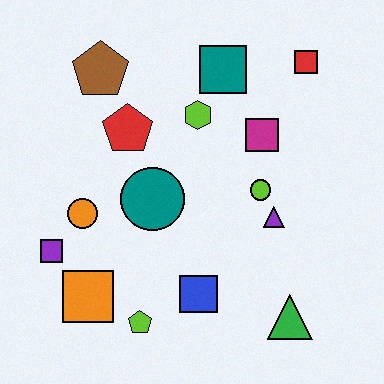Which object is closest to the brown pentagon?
The red pentagon is closest to the brown pentagon.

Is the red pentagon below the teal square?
Yes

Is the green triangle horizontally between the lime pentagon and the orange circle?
No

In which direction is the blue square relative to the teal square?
The blue square is below the teal square.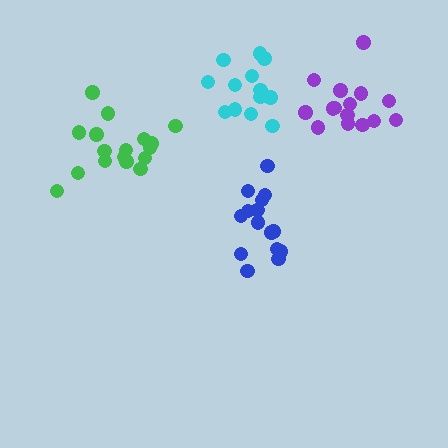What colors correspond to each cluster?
The clusters are colored: green, cyan, blue, purple.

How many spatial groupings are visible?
There are 4 spatial groupings.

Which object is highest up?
The purple cluster is topmost.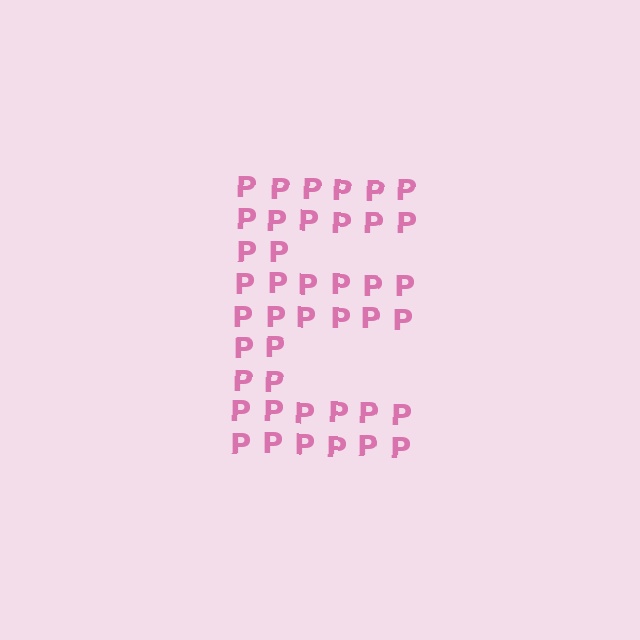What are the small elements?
The small elements are letter P's.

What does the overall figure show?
The overall figure shows the letter E.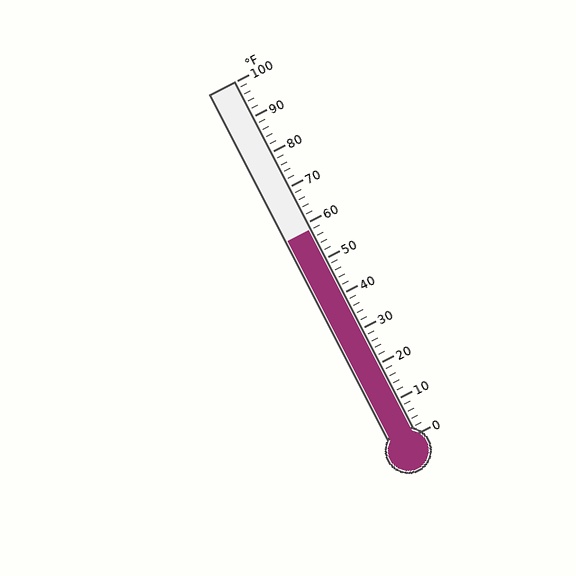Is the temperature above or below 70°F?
The temperature is below 70°F.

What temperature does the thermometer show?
The thermometer shows approximately 58°F.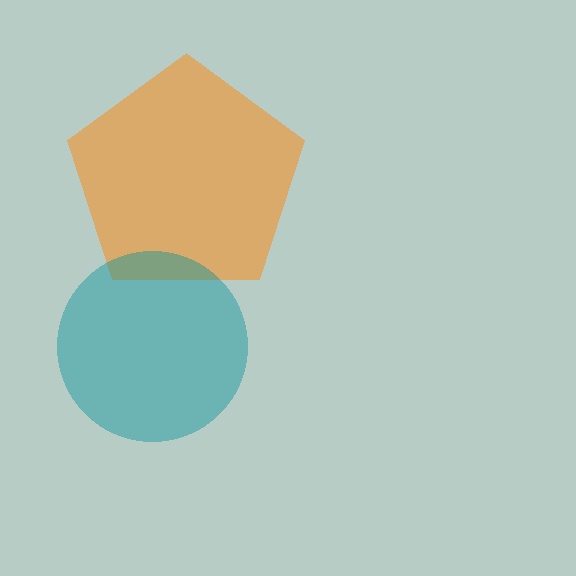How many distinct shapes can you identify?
There are 2 distinct shapes: an orange pentagon, a teal circle.